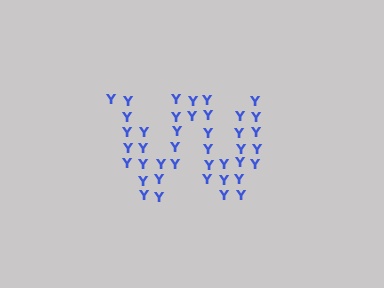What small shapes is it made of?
It is made of small letter Y's.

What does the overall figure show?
The overall figure shows the letter W.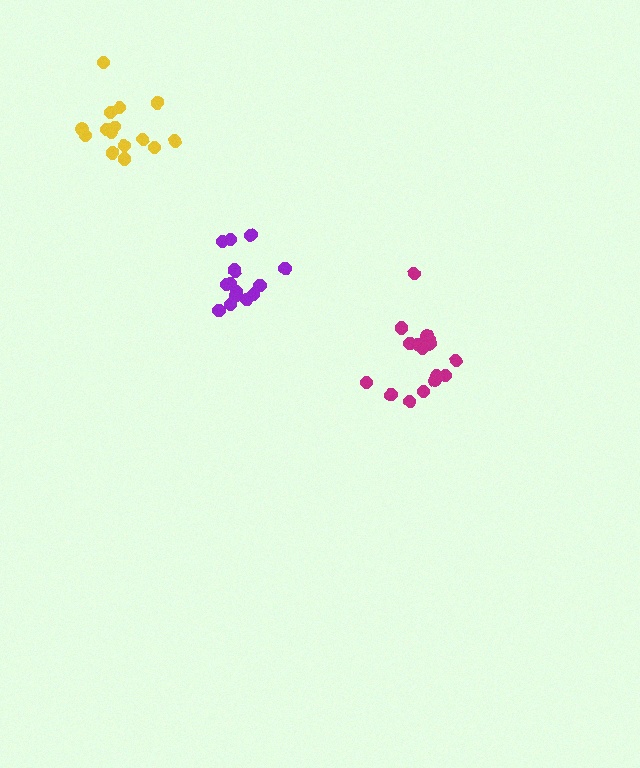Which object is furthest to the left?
The yellow cluster is leftmost.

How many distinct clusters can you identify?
There are 3 distinct clusters.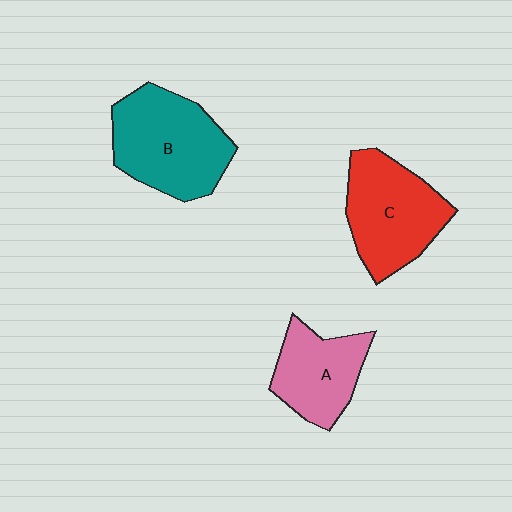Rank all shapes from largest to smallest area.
From largest to smallest: B (teal), C (red), A (pink).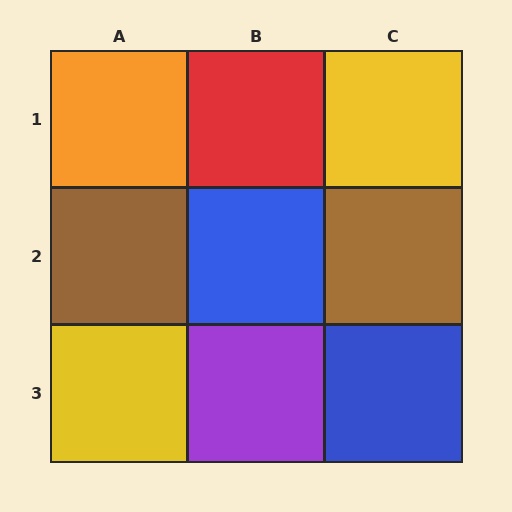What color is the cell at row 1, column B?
Red.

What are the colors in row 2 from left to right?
Brown, blue, brown.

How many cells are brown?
2 cells are brown.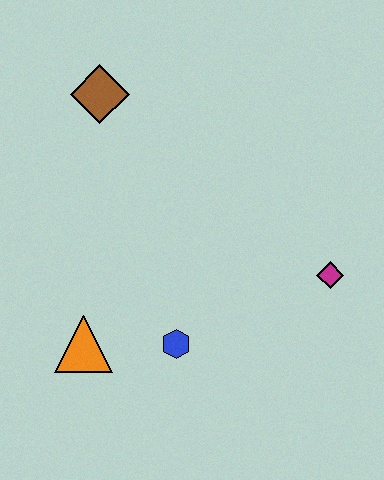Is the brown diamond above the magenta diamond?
Yes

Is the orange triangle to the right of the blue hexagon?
No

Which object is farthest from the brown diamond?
The magenta diamond is farthest from the brown diamond.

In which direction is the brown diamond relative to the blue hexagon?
The brown diamond is above the blue hexagon.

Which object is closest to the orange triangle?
The blue hexagon is closest to the orange triangle.